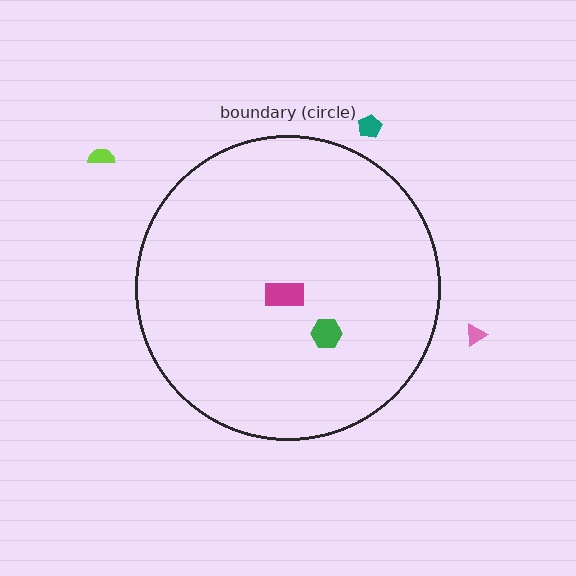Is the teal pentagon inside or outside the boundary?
Outside.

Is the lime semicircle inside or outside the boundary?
Outside.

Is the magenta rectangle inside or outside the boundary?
Inside.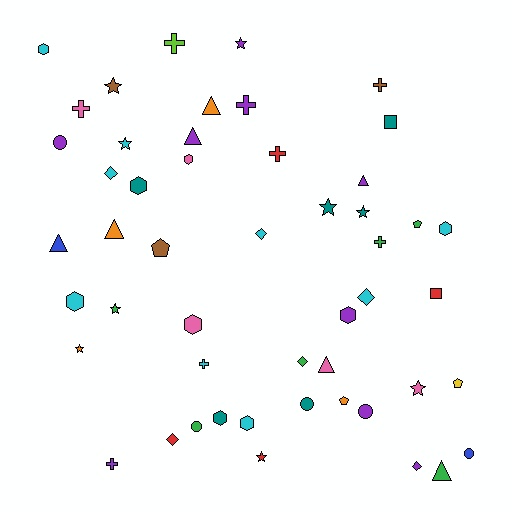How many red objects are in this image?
There are 4 red objects.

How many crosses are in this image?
There are 8 crosses.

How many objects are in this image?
There are 50 objects.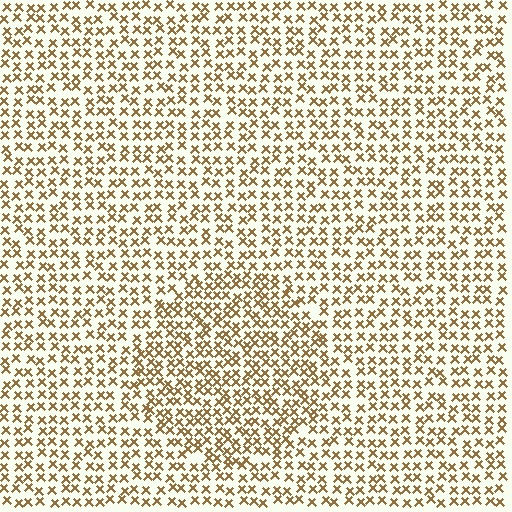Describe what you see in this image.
The image contains small brown elements arranged at two different densities. A circle-shaped region is visible where the elements are more densely packed than the surrounding area.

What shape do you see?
I see a circle.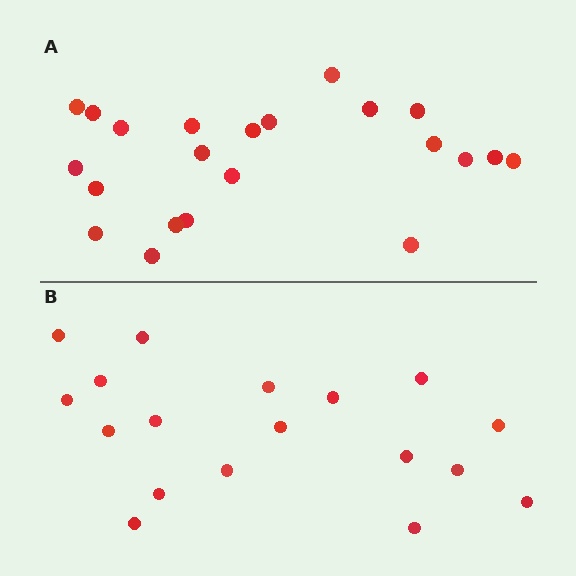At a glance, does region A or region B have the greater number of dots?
Region A (the top region) has more dots.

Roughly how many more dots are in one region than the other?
Region A has about 4 more dots than region B.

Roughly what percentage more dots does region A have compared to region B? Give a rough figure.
About 20% more.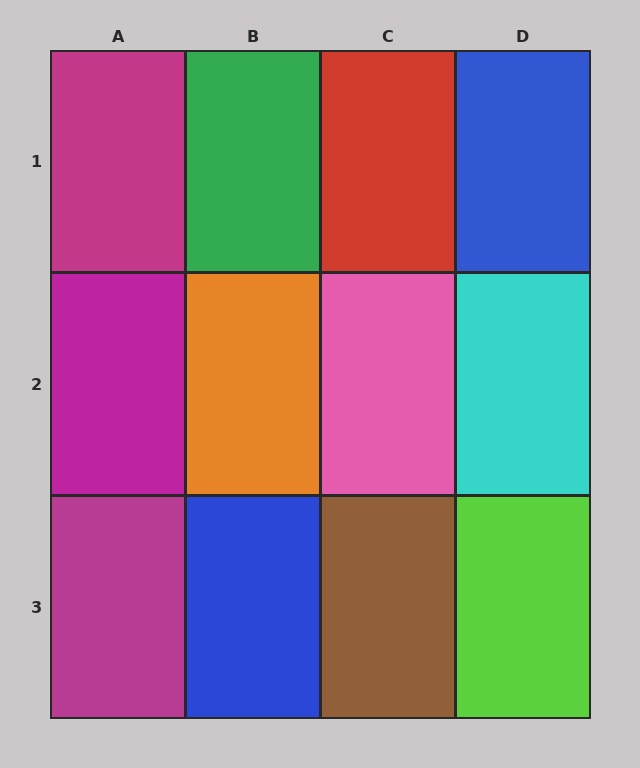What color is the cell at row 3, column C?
Brown.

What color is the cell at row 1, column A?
Magenta.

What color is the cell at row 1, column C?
Red.